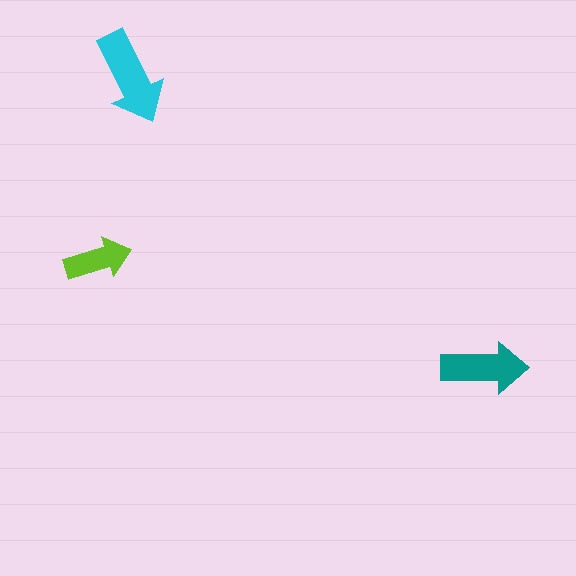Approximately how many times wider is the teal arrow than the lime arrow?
About 1.5 times wider.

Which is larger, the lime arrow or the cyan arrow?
The cyan one.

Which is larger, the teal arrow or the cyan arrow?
The cyan one.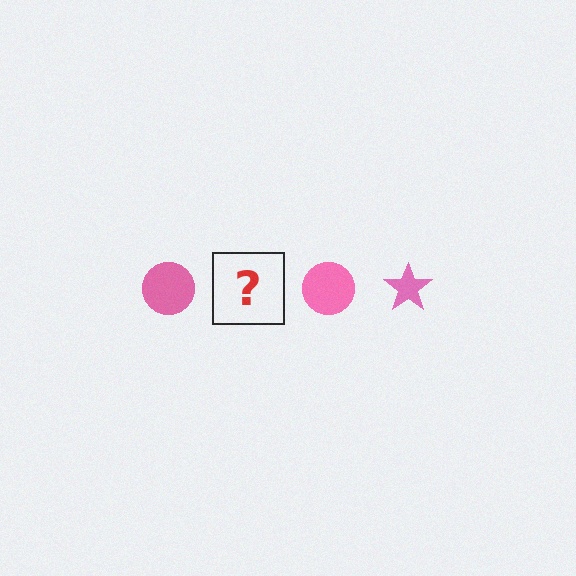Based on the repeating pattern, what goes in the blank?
The blank should be a pink star.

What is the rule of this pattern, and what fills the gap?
The rule is that the pattern cycles through circle, star shapes in pink. The gap should be filled with a pink star.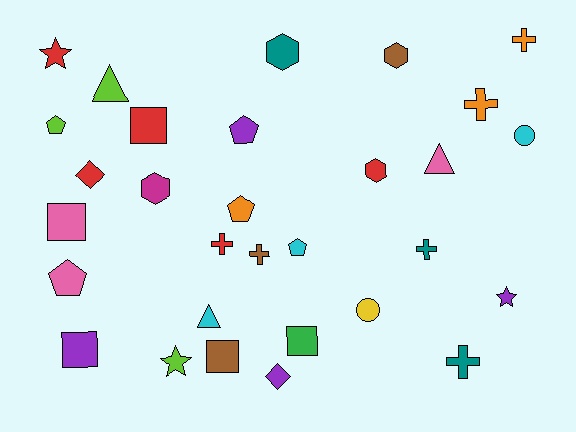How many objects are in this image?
There are 30 objects.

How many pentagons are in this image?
There are 5 pentagons.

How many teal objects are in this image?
There are 3 teal objects.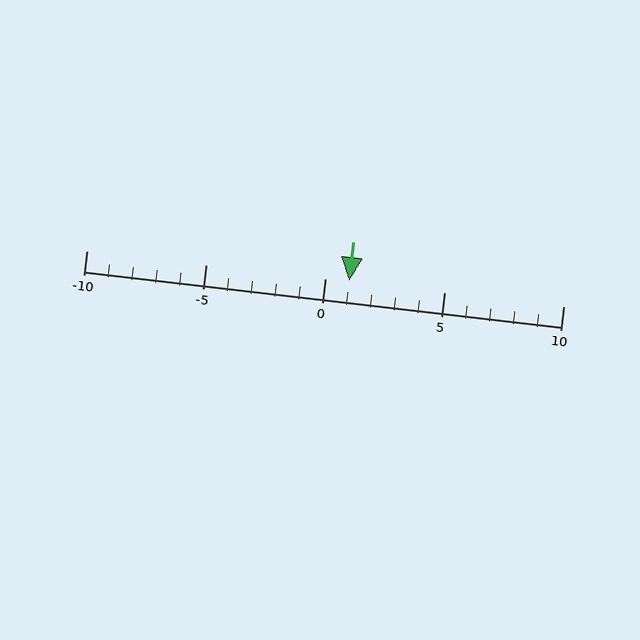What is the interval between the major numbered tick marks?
The major tick marks are spaced 5 units apart.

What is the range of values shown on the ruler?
The ruler shows values from -10 to 10.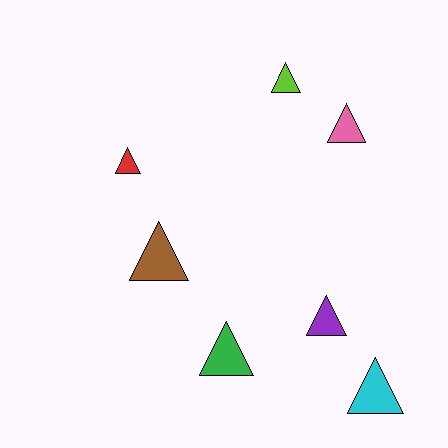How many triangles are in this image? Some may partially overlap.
There are 7 triangles.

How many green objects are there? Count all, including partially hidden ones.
There is 1 green object.